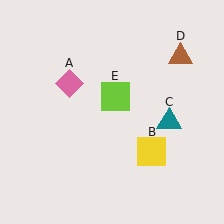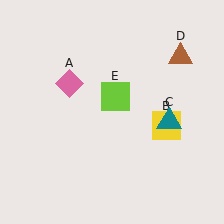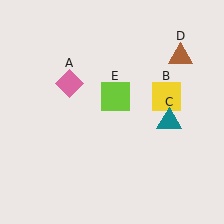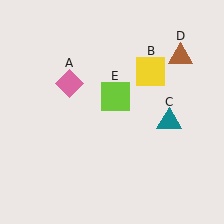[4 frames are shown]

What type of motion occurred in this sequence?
The yellow square (object B) rotated counterclockwise around the center of the scene.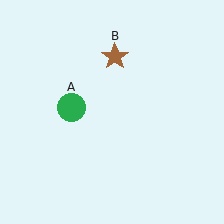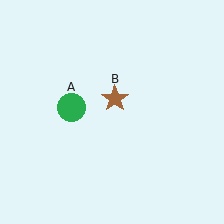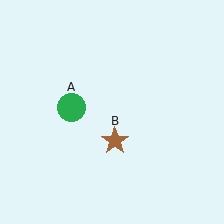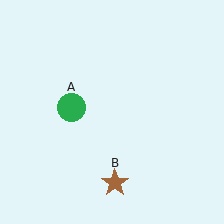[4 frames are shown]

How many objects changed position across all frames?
1 object changed position: brown star (object B).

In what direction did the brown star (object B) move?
The brown star (object B) moved down.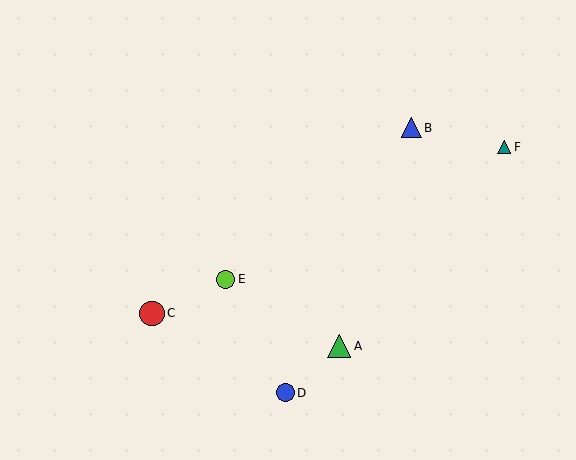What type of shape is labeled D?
Shape D is a blue circle.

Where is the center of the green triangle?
The center of the green triangle is at (339, 346).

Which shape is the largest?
The red circle (labeled C) is the largest.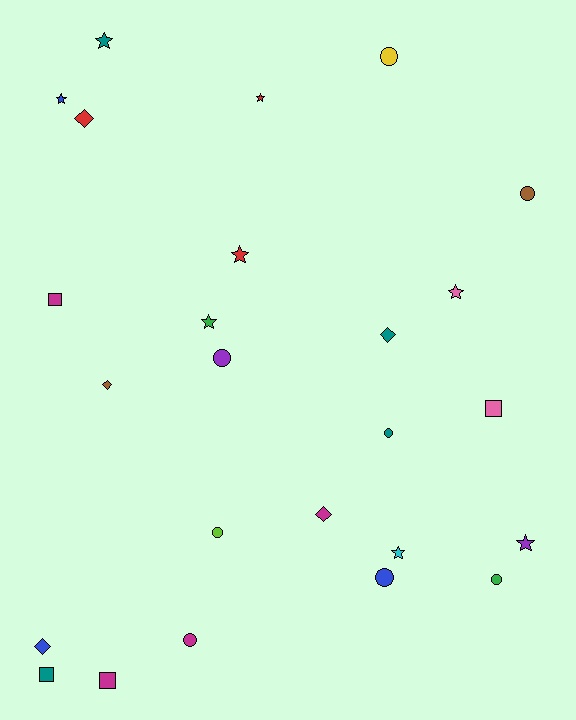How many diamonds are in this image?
There are 5 diamonds.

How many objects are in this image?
There are 25 objects.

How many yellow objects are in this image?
There is 1 yellow object.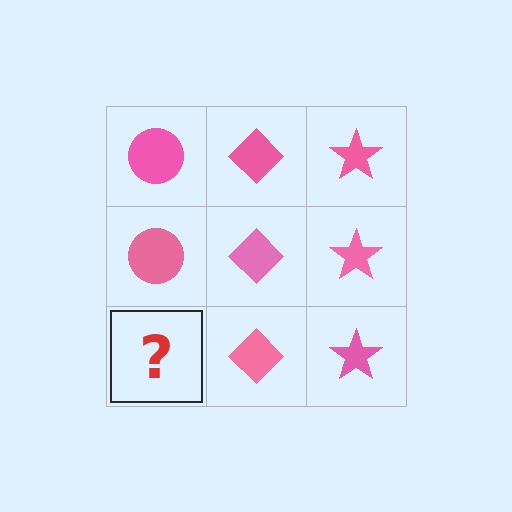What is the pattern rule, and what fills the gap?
The rule is that each column has a consistent shape. The gap should be filled with a pink circle.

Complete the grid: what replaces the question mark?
The question mark should be replaced with a pink circle.